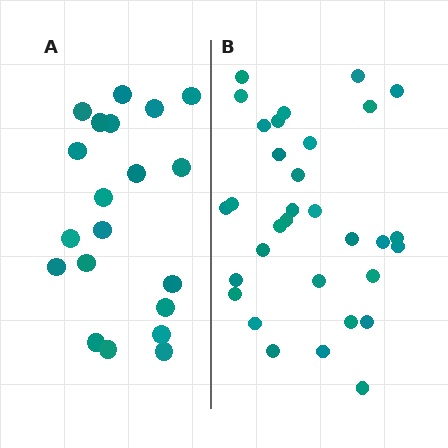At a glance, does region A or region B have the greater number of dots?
Region B (the right region) has more dots.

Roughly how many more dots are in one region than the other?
Region B has roughly 12 or so more dots than region A.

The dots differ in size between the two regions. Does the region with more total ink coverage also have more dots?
No. Region A has more total ink coverage because its dots are larger, but region B actually contains more individual dots. Total area can be misleading — the number of items is what matters here.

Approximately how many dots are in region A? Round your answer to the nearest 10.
About 20 dots.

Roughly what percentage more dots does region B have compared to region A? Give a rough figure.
About 60% more.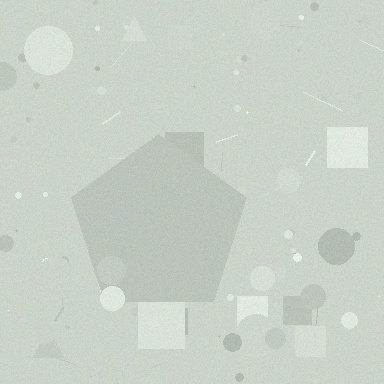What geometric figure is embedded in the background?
A pentagon is embedded in the background.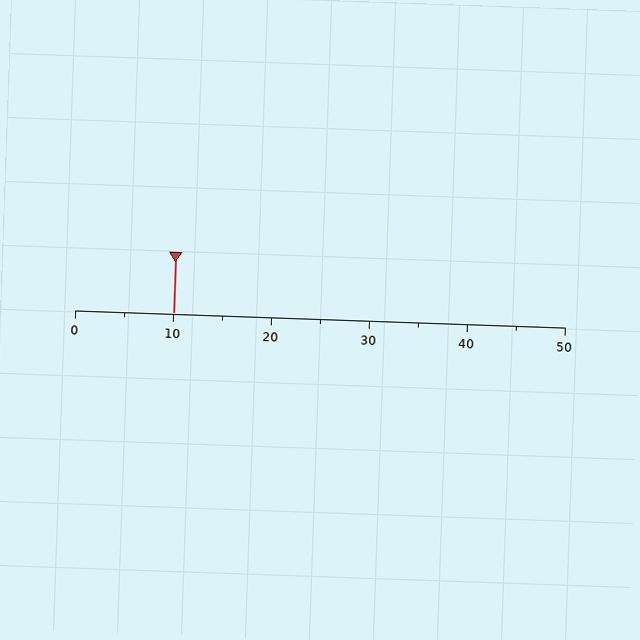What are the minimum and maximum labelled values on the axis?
The axis runs from 0 to 50.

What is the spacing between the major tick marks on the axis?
The major ticks are spaced 10 apart.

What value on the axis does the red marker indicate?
The marker indicates approximately 10.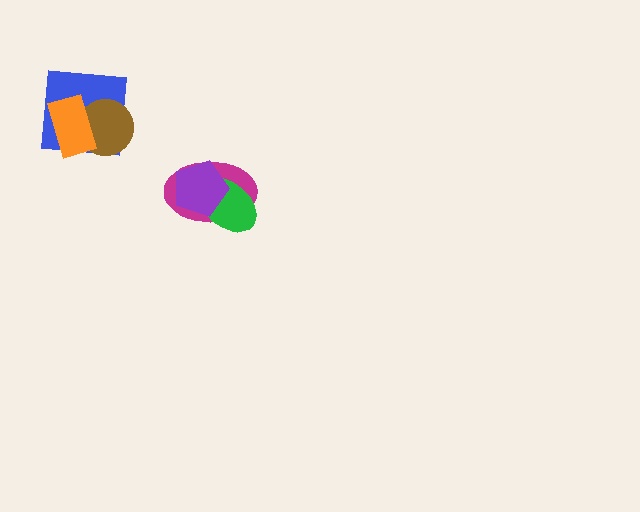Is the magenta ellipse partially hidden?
Yes, it is partially covered by another shape.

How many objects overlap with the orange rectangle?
2 objects overlap with the orange rectangle.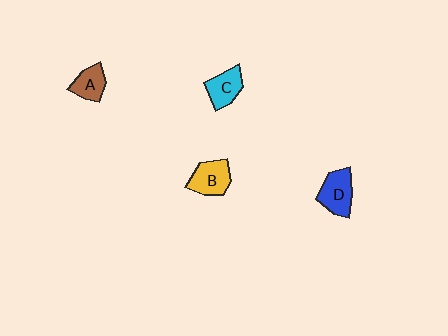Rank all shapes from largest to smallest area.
From largest to smallest: D (blue), B (yellow), C (cyan), A (brown).